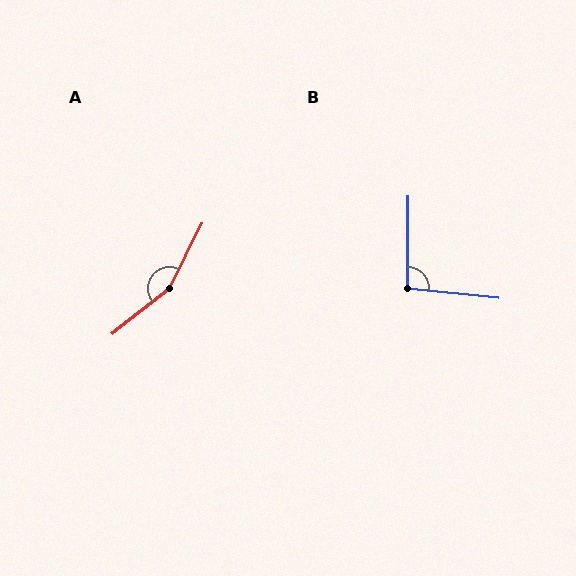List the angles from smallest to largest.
B (95°), A (154°).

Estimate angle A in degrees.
Approximately 154 degrees.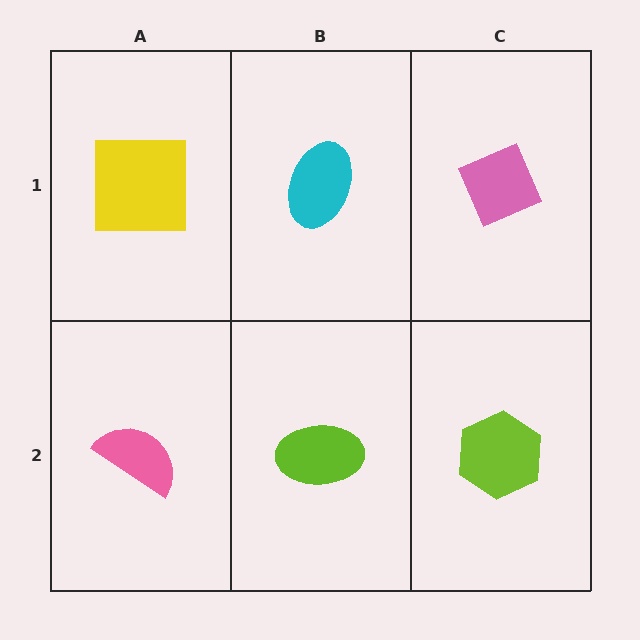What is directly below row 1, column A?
A pink semicircle.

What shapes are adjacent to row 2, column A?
A yellow square (row 1, column A), a lime ellipse (row 2, column B).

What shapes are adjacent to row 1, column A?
A pink semicircle (row 2, column A), a cyan ellipse (row 1, column B).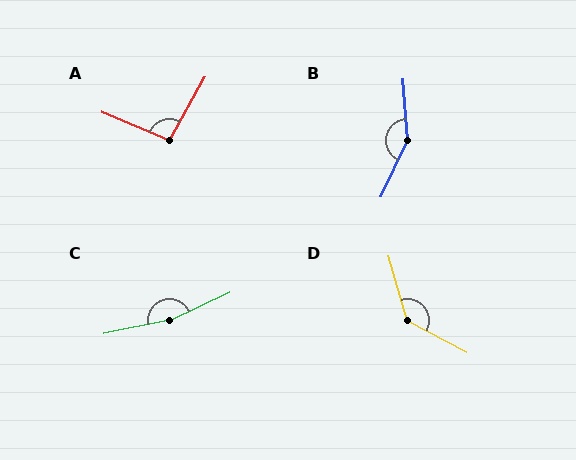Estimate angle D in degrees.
Approximately 133 degrees.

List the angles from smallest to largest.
A (96°), D (133°), B (151°), C (167°).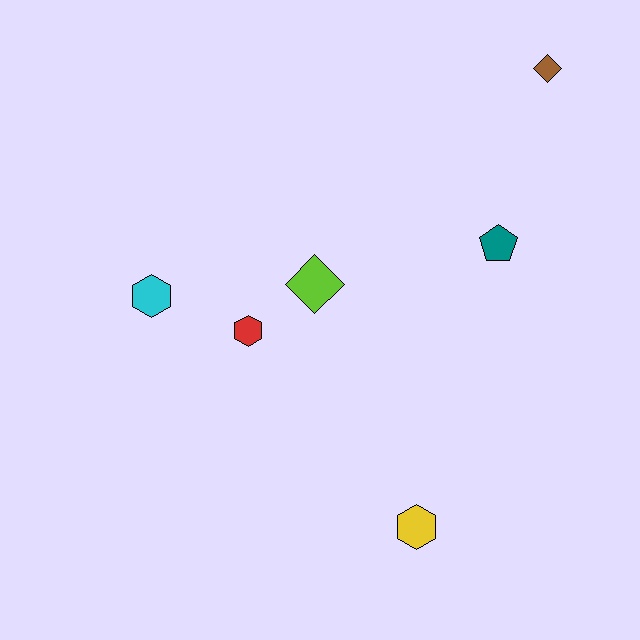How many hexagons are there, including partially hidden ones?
There are 3 hexagons.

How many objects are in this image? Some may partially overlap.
There are 6 objects.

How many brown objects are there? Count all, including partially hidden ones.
There is 1 brown object.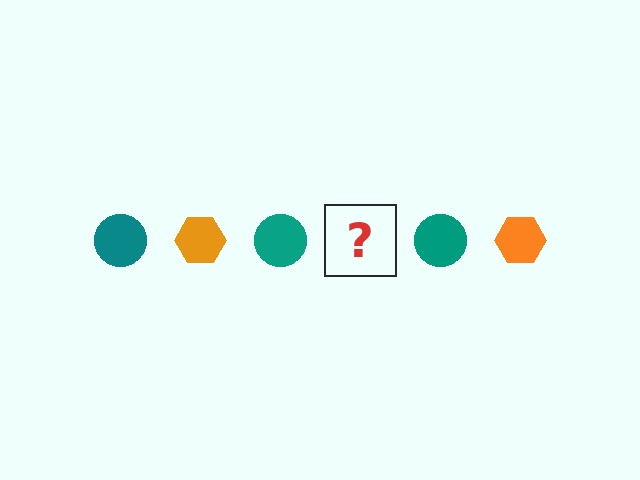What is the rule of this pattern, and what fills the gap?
The rule is that the pattern alternates between teal circle and orange hexagon. The gap should be filled with an orange hexagon.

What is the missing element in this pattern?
The missing element is an orange hexagon.